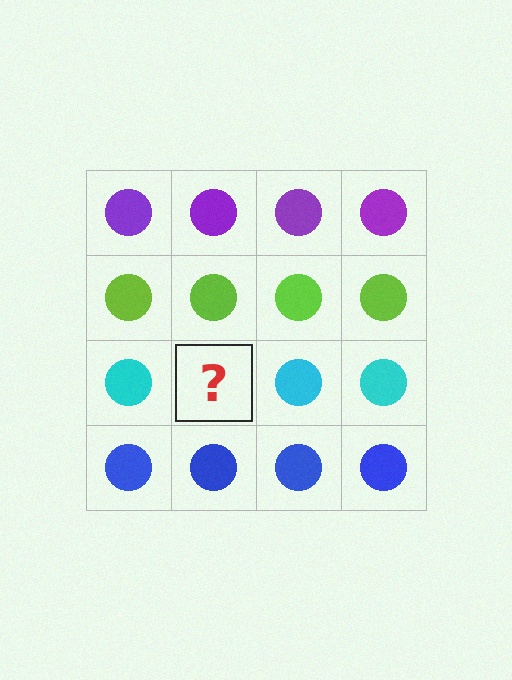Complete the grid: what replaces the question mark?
The question mark should be replaced with a cyan circle.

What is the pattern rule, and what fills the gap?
The rule is that each row has a consistent color. The gap should be filled with a cyan circle.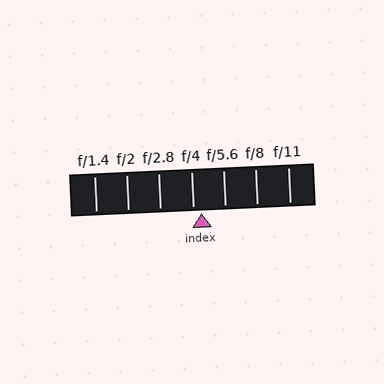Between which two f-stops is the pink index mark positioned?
The index mark is between f/4 and f/5.6.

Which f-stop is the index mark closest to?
The index mark is closest to f/4.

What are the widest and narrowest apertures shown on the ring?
The widest aperture shown is f/1.4 and the narrowest is f/11.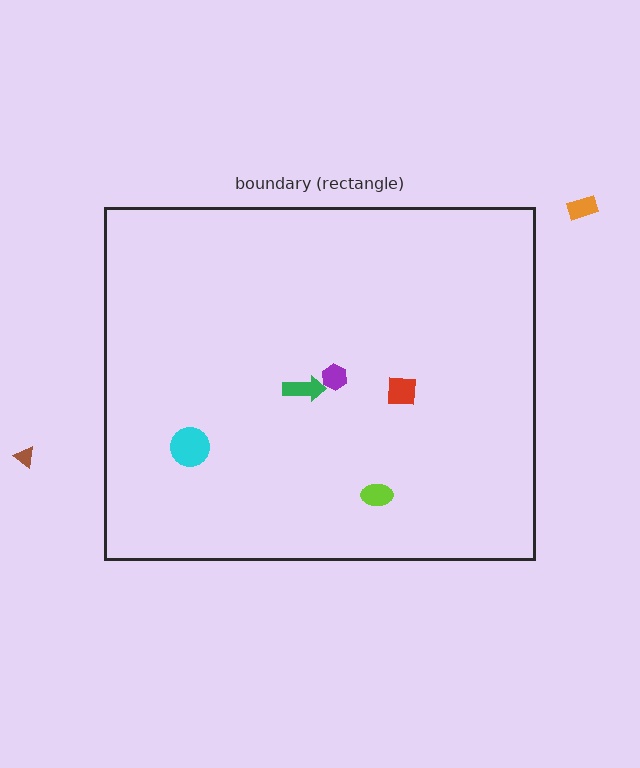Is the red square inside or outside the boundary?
Inside.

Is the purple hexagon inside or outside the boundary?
Inside.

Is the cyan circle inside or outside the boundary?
Inside.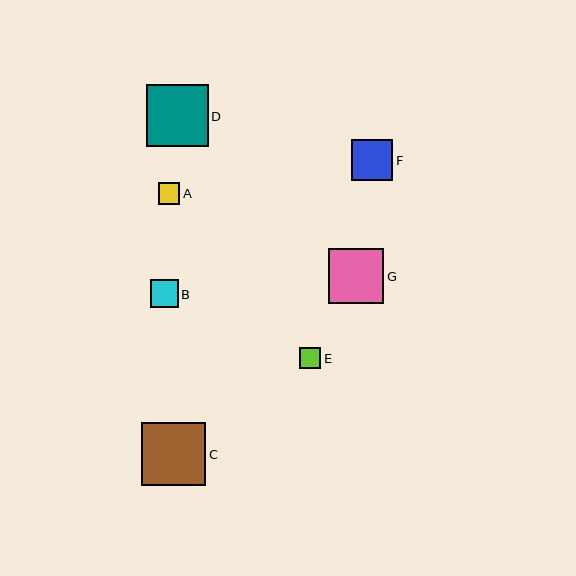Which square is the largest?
Square C is the largest with a size of approximately 64 pixels.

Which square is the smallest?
Square E is the smallest with a size of approximately 21 pixels.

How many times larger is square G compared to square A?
Square G is approximately 2.5 times the size of square A.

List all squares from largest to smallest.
From largest to smallest: C, D, G, F, B, A, E.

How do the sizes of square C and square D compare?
Square C and square D are approximately the same size.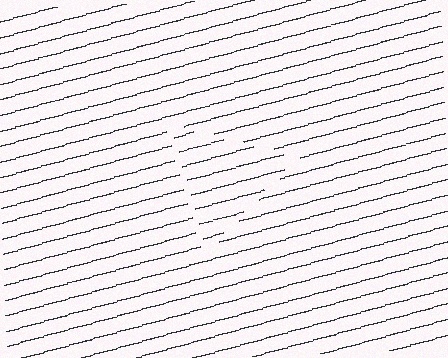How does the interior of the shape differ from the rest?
The interior of the shape contains the same grating, shifted by half a period — the contour is defined by the phase discontinuity where line-ends from the inner and outer gratings abut.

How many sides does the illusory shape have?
3 sides — the line-ends trace a triangle.